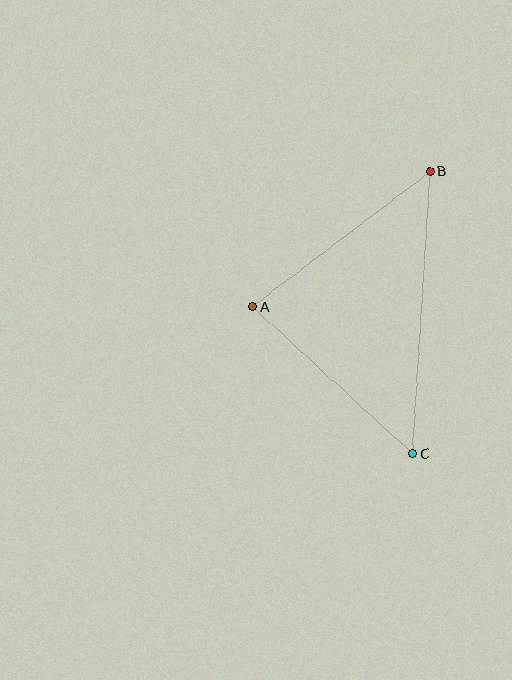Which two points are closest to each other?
Points A and C are closest to each other.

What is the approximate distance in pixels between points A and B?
The distance between A and B is approximately 223 pixels.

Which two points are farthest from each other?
Points B and C are farthest from each other.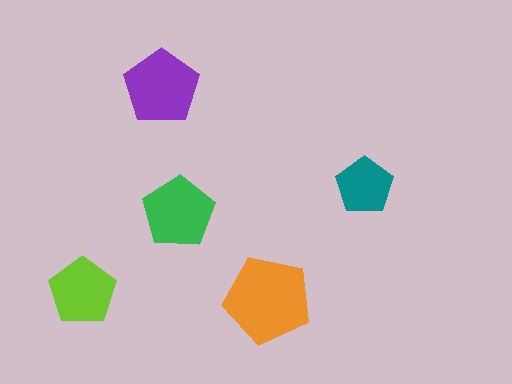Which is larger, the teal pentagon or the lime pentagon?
The lime one.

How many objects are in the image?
There are 5 objects in the image.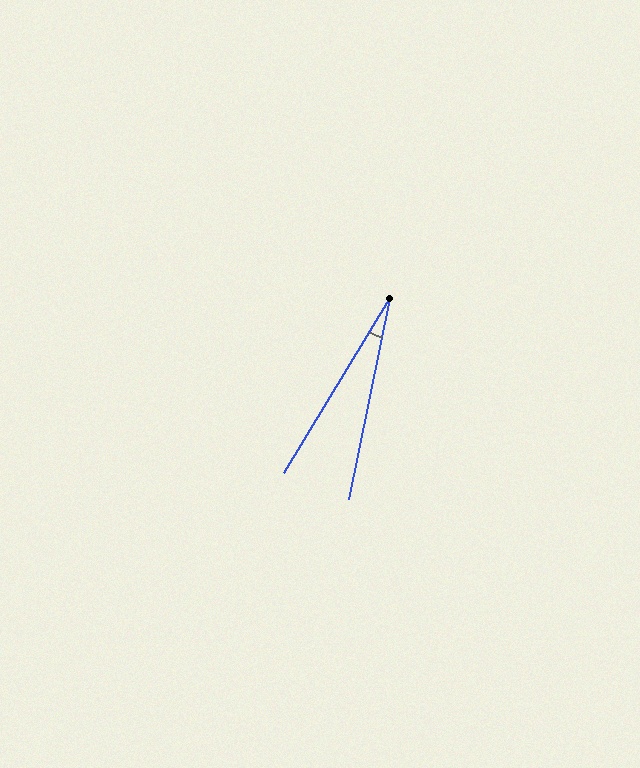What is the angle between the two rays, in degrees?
Approximately 20 degrees.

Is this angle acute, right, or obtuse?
It is acute.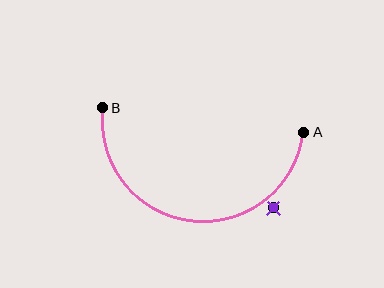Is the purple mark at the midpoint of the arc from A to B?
No — the purple mark does not lie on the arc at all. It sits slightly outside the curve.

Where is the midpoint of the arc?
The arc midpoint is the point on the curve farthest from the straight line joining A and B. It sits below that line.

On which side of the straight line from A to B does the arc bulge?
The arc bulges below the straight line connecting A and B.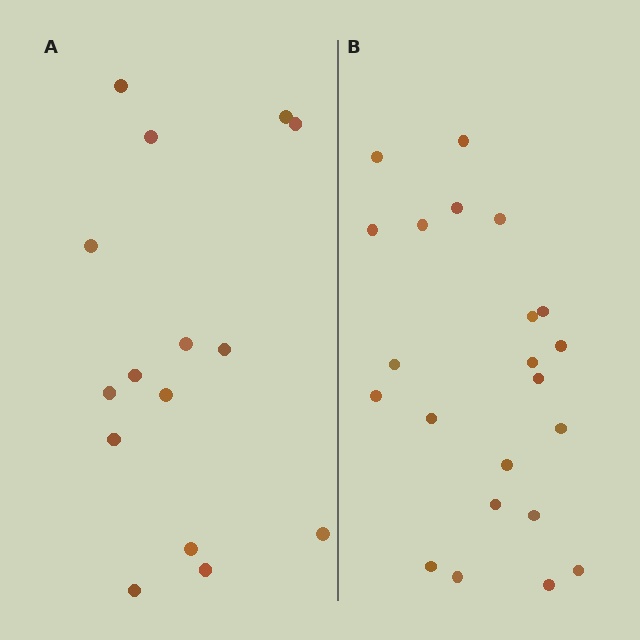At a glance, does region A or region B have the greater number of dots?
Region B (the right region) has more dots.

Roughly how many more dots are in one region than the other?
Region B has roughly 8 or so more dots than region A.